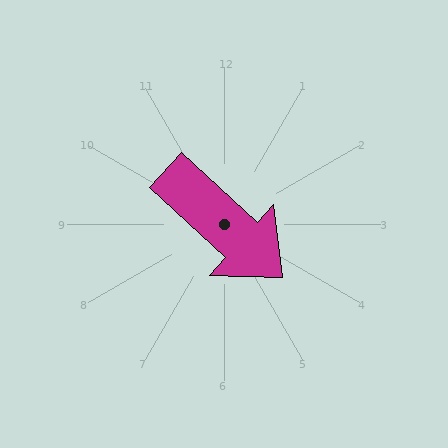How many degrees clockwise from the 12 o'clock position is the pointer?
Approximately 132 degrees.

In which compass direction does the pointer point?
Southeast.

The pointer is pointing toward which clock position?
Roughly 4 o'clock.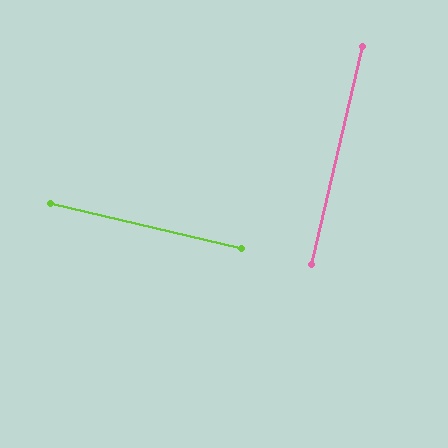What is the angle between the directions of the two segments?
Approximately 90 degrees.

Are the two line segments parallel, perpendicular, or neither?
Perpendicular — they meet at approximately 90°.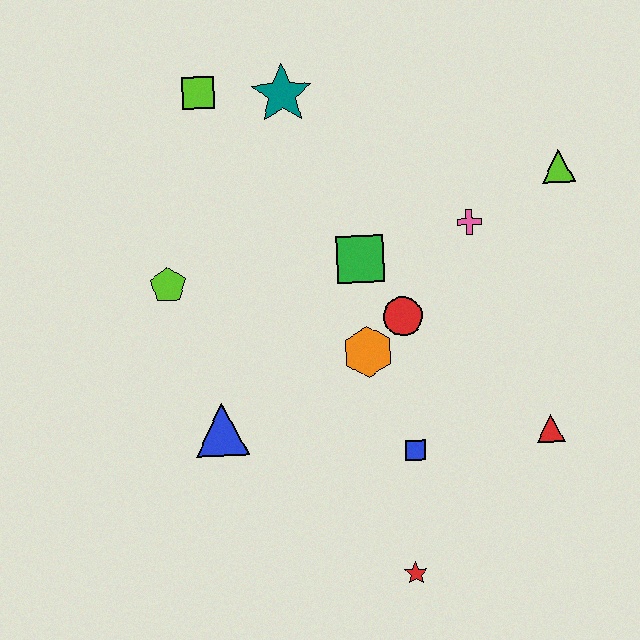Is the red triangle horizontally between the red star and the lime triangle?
Yes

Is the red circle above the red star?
Yes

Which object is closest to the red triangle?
The blue square is closest to the red triangle.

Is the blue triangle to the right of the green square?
No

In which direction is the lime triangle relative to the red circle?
The lime triangle is to the right of the red circle.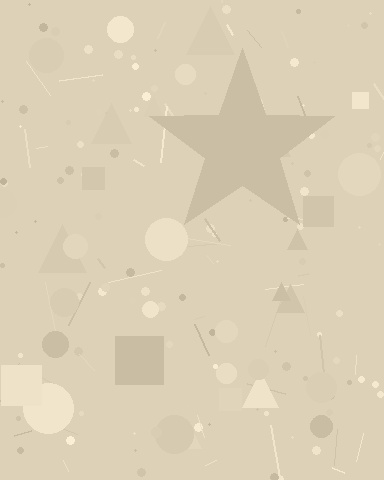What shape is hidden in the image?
A star is hidden in the image.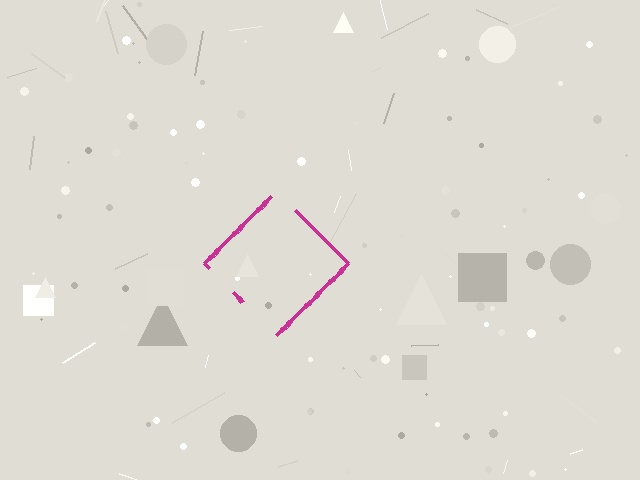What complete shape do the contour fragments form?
The contour fragments form a diamond.